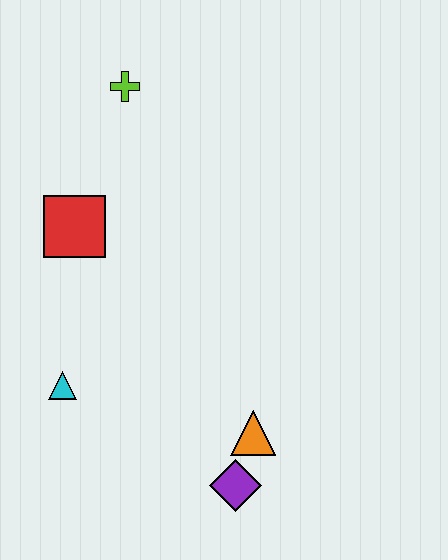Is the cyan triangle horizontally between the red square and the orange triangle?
No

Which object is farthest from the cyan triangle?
The lime cross is farthest from the cyan triangle.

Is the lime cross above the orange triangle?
Yes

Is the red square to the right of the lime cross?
No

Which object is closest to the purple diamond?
The orange triangle is closest to the purple diamond.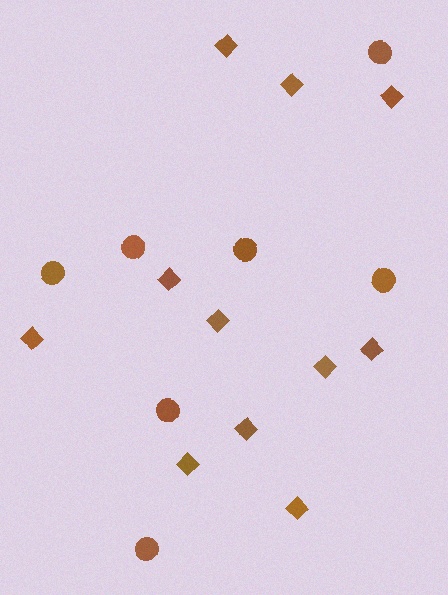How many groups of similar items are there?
There are 2 groups: one group of circles (7) and one group of diamonds (11).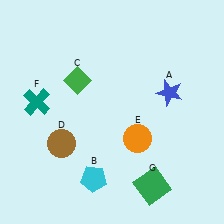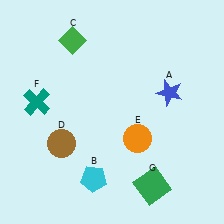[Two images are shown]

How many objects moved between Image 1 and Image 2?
1 object moved between the two images.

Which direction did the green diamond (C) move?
The green diamond (C) moved up.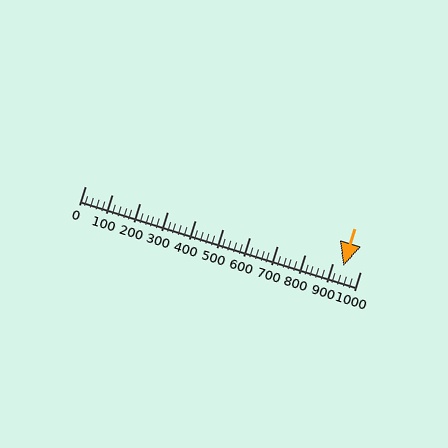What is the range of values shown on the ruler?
The ruler shows values from 0 to 1000.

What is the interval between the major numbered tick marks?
The major tick marks are spaced 100 units apart.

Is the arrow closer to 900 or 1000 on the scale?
The arrow is closer to 900.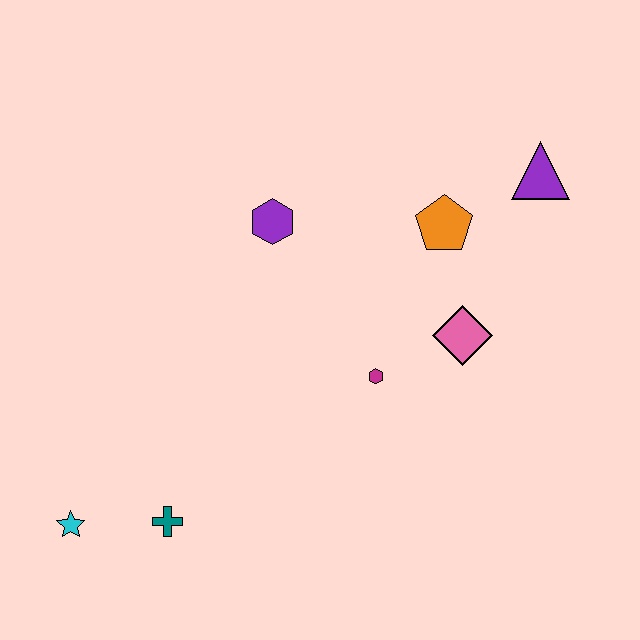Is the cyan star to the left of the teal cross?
Yes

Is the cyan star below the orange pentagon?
Yes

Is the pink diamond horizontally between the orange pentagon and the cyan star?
No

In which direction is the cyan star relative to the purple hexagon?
The cyan star is below the purple hexagon.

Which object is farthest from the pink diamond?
The cyan star is farthest from the pink diamond.